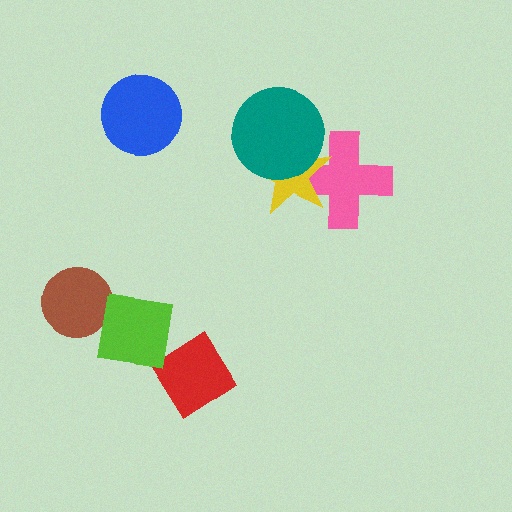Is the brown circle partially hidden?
No, no other shape covers it.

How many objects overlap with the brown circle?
0 objects overlap with the brown circle.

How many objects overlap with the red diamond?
0 objects overlap with the red diamond.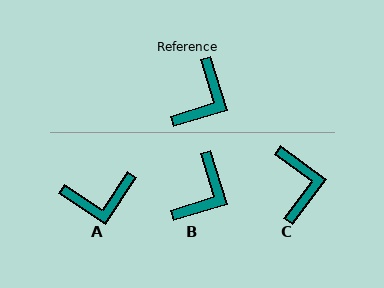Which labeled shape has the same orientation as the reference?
B.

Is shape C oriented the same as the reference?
No, it is off by about 36 degrees.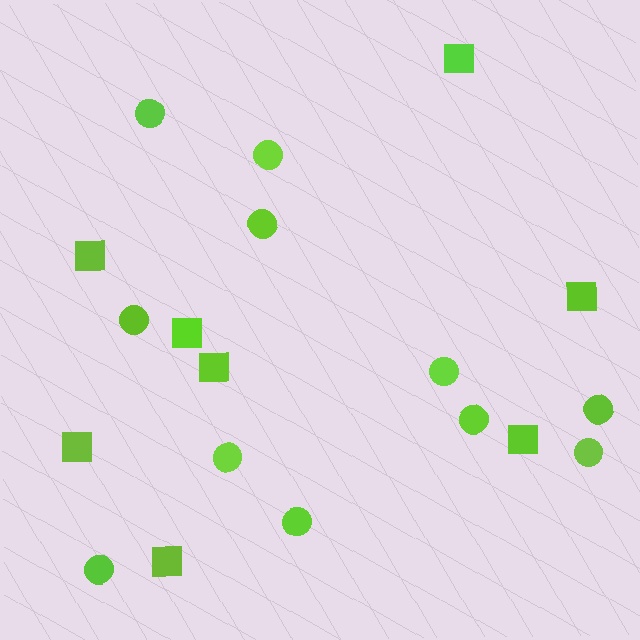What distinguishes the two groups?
There are 2 groups: one group of squares (8) and one group of circles (11).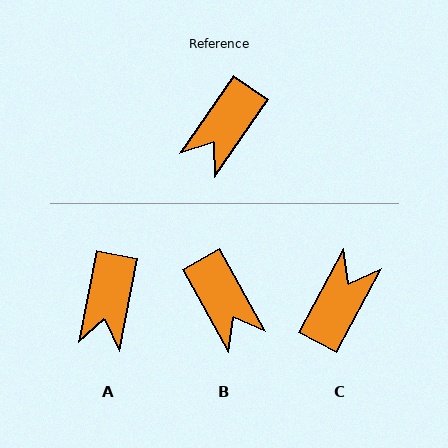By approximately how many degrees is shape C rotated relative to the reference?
Approximately 174 degrees clockwise.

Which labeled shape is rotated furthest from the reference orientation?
C, about 174 degrees away.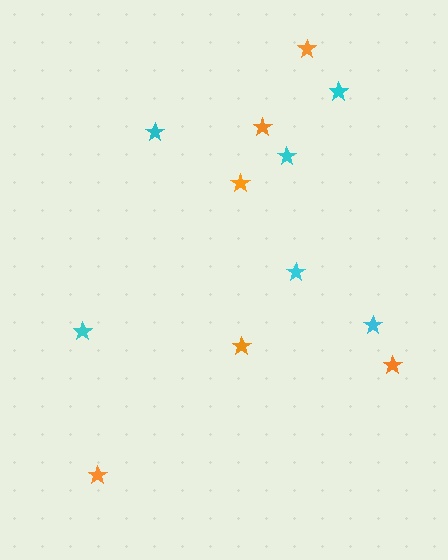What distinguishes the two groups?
There are 2 groups: one group of cyan stars (6) and one group of orange stars (6).